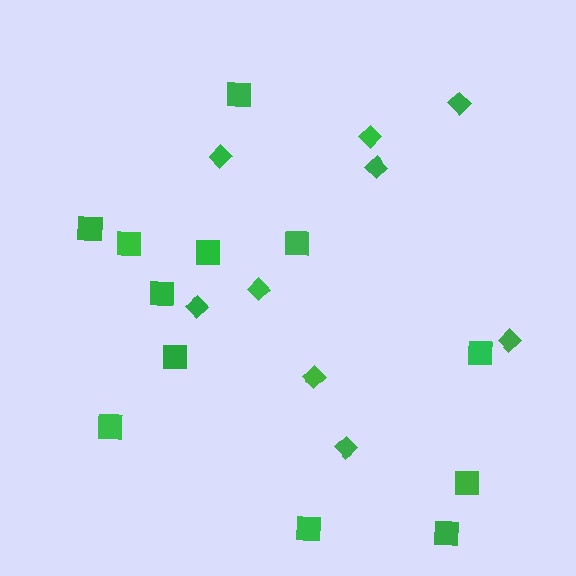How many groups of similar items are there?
There are 2 groups: one group of diamonds (9) and one group of squares (12).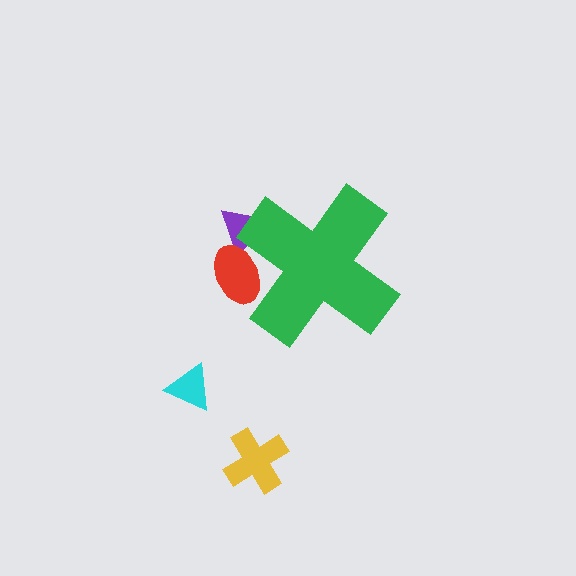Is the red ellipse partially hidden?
Yes, the red ellipse is partially hidden behind the green cross.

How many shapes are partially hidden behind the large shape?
2 shapes are partially hidden.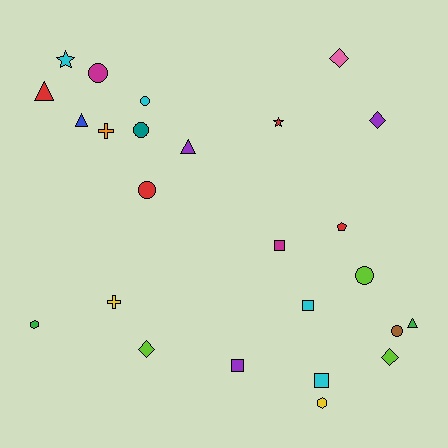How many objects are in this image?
There are 25 objects.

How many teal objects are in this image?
There is 1 teal object.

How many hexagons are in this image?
There are 2 hexagons.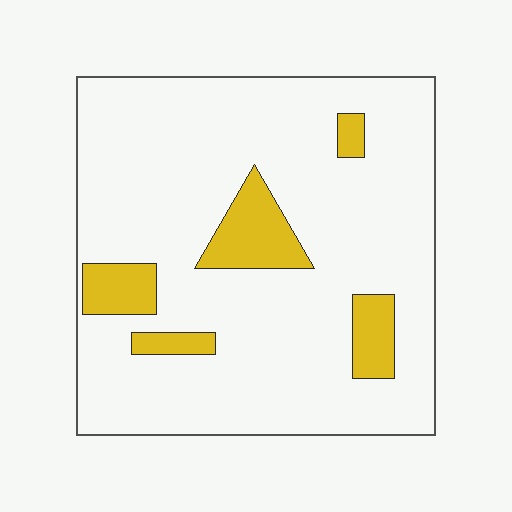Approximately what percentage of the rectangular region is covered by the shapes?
Approximately 15%.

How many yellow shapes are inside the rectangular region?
5.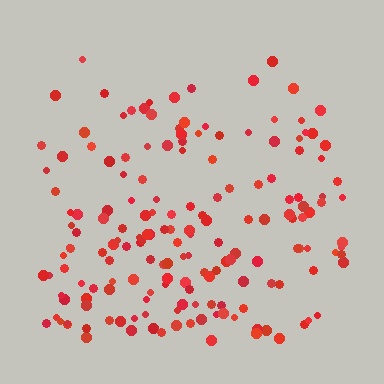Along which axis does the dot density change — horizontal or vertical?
Vertical.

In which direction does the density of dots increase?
From top to bottom, with the bottom side densest.